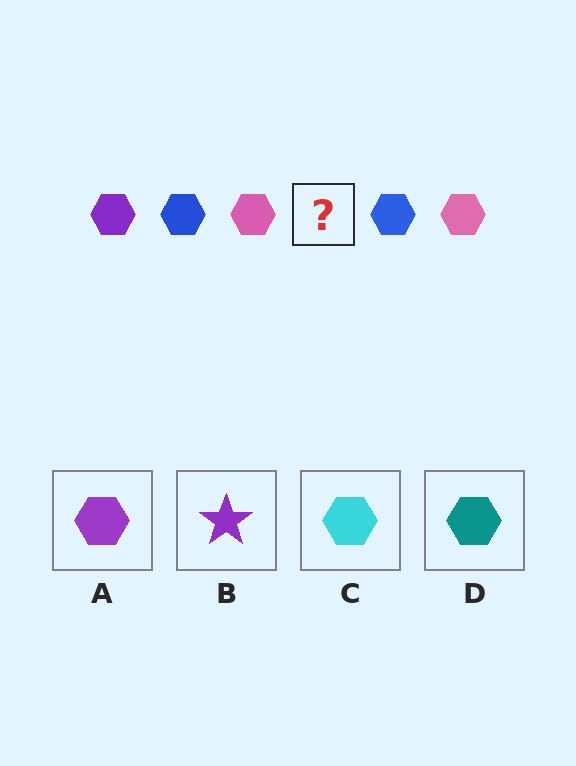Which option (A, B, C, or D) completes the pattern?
A.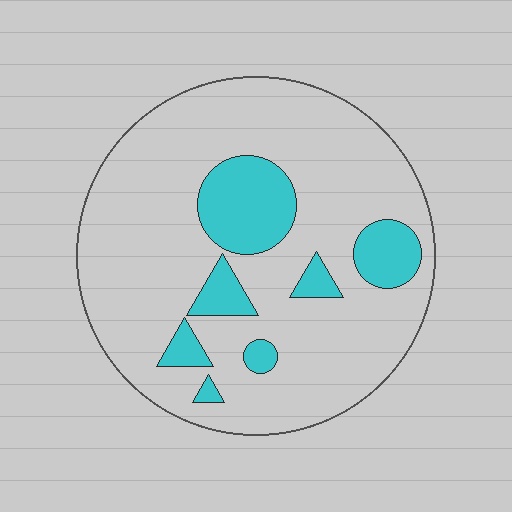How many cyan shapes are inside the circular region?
7.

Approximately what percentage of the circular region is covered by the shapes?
Approximately 20%.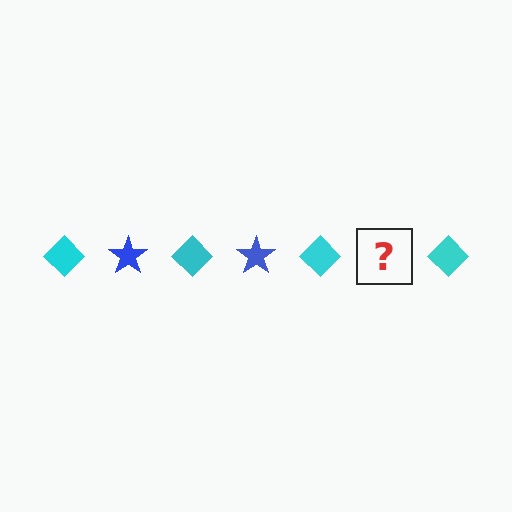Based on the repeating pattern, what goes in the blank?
The blank should be a blue star.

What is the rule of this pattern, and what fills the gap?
The rule is that the pattern alternates between cyan diamond and blue star. The gap should be filled with a blue star.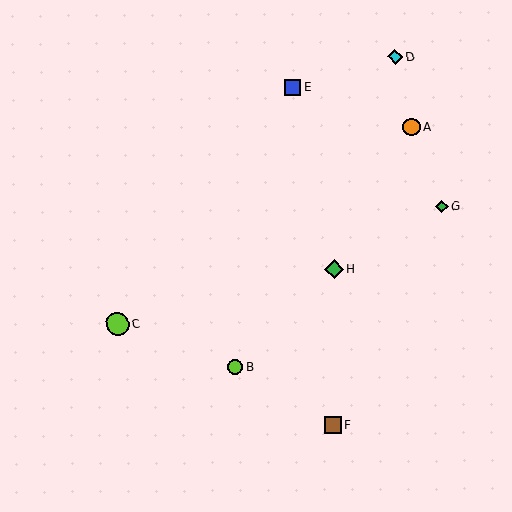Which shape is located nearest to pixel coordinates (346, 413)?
The brown square (labeled F) at (333, 426) is nearest to that location.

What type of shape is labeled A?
Shape A is an orange circle.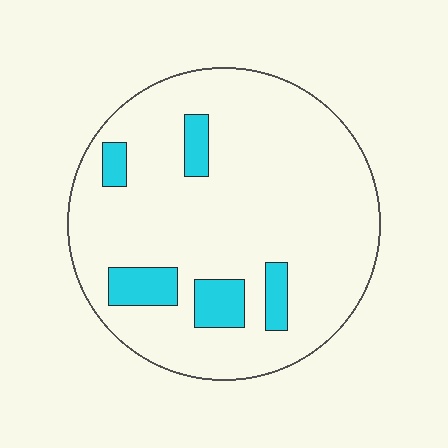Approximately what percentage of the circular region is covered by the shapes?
Approximately 10%.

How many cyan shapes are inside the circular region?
5.